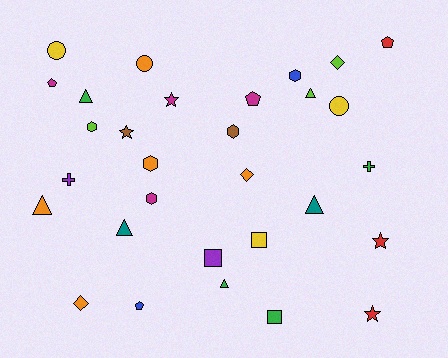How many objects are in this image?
There are 30 objects.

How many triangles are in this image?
There are 6 triangles.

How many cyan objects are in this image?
There are no cyan objects.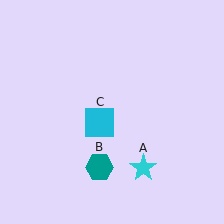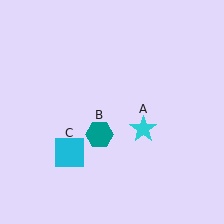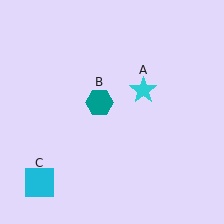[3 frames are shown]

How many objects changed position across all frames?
3 objects changed position: cyan star (object A), teal hexagon (object B), cyan square (object C).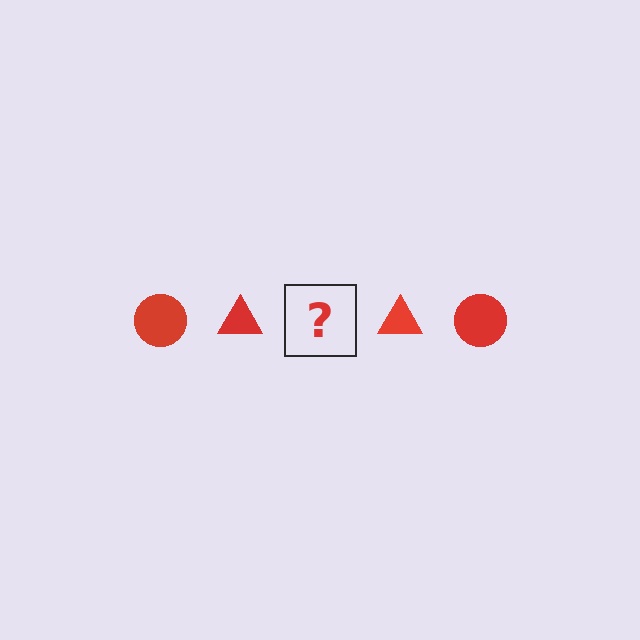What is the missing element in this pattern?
The missing element is a red circle.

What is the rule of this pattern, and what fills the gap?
The rule is that the pattern cycles through circle, triangle shapes in red. The gap should be filled with a red circle.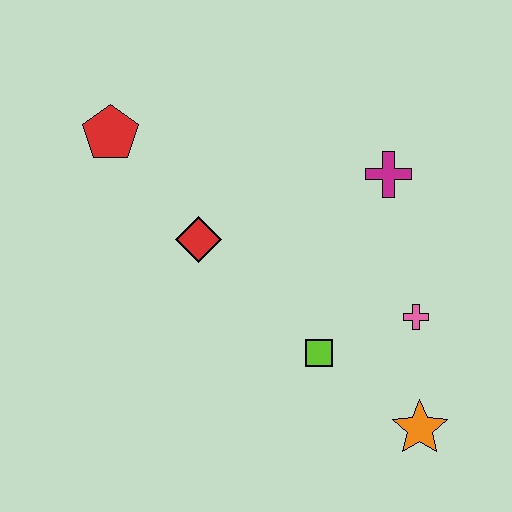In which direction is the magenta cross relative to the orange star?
The magenta cross is above the orange star.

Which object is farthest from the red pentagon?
The orange star is farthest from the red pentagon.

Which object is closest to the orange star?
The pink cross is closest to the orange star.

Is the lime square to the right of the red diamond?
Yes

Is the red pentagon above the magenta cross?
Yes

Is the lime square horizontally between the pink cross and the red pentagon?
Yes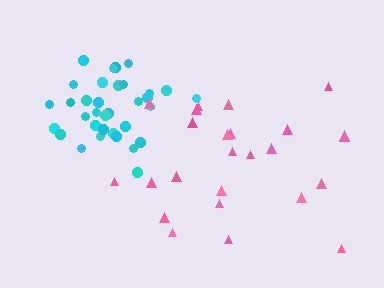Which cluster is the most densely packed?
Cyan.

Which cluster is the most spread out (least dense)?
Pink.